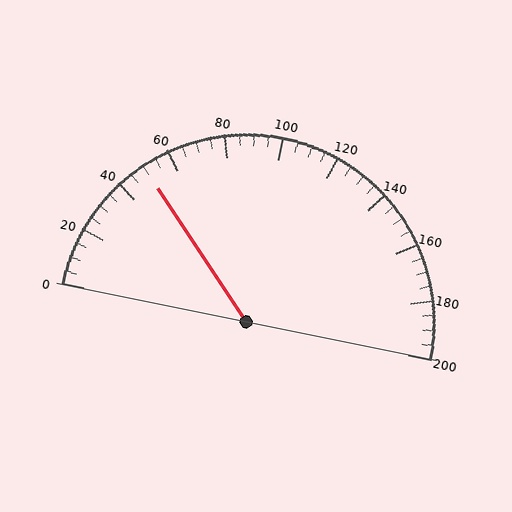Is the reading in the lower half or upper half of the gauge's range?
The reading is in the lower half of the range (0 to 200).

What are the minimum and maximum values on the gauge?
The gauge ranges from 0 to 200.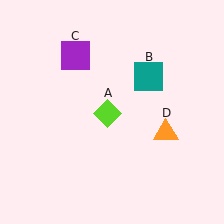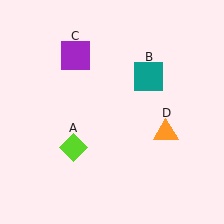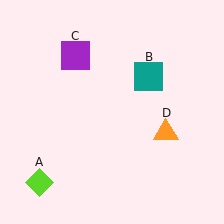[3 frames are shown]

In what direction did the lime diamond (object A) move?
The lime diamond (object A) moved down and to the left.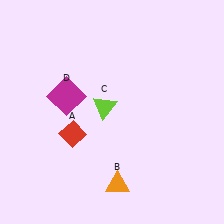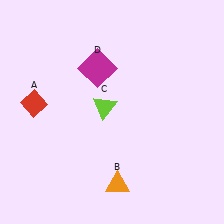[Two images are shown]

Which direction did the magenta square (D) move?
The magenta square (D) moved right.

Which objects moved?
The objects that moved are: the red diamond (A), the magenta square (D).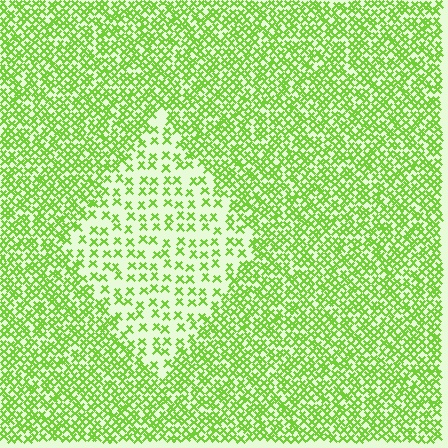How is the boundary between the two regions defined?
The boundary is defined by a change in element density (approximately 2.5x ratio). All elements are the same color, size, and shape.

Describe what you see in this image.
The image contains small lime elements arranged at two different densities. A diamond-shaped region is visible where the elements are less densely packed than the surrounding area.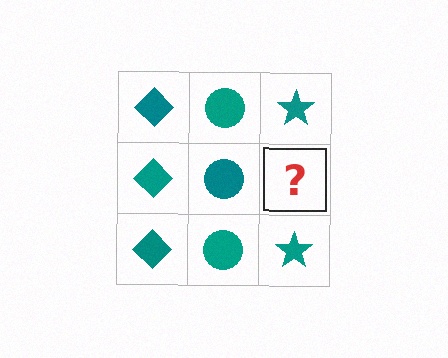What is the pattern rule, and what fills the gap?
The rule is that each column has a consistent shape. The gap should be filled with a teal star.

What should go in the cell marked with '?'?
The missing cell should contain a teal star.